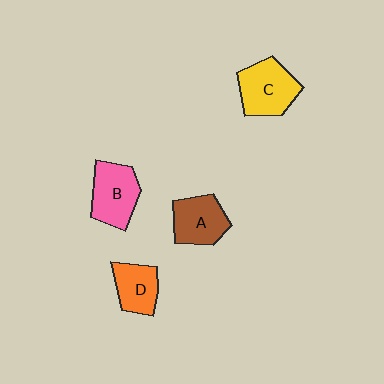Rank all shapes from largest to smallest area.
From largest to smallest: C (yellow), B (pink), A (brown), D (orange).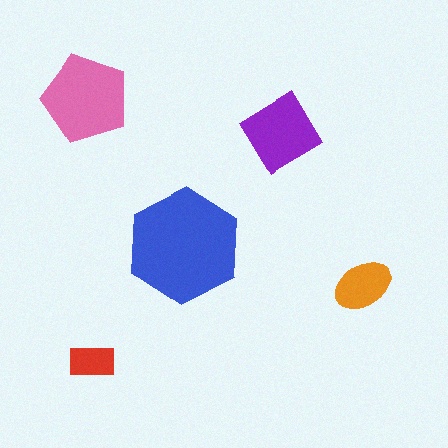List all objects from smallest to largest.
The red rectangle, the orange ellipse, the purple diamond, the pink pentagon, the blue hexagon.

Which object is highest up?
The pink pentagon is topmost.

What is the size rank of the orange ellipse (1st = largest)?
4th.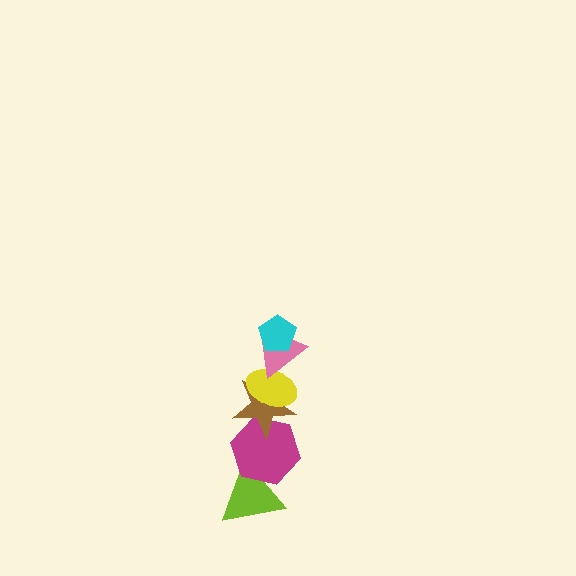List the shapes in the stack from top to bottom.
From top to bottom: the cyan pentagon, the pink triangle, the yellow ellipse, the brown star, the magenta hexagon, the lime triangle.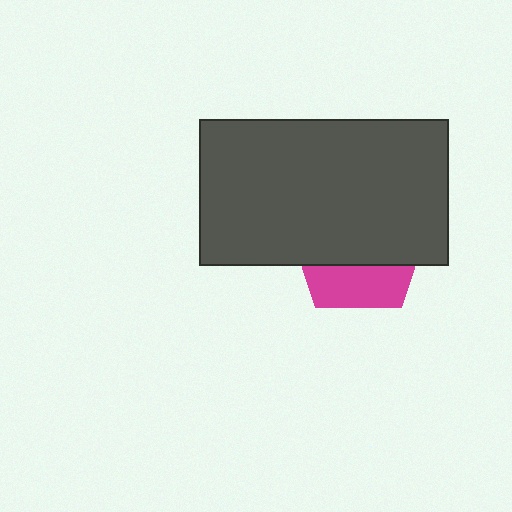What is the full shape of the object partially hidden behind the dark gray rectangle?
The partially hidden object is a magenta pentagon.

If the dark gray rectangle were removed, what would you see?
You would see the complete magenta pentagon.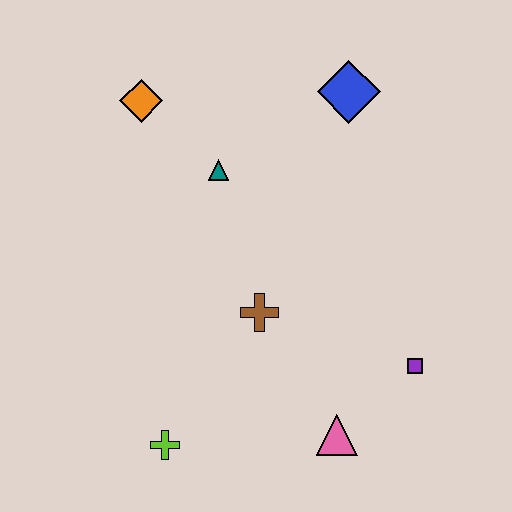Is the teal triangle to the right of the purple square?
No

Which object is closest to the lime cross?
The brown cross is closest to the lime cross.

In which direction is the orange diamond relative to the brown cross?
The orange diamond is above the brown cross.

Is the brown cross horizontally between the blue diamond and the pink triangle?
No